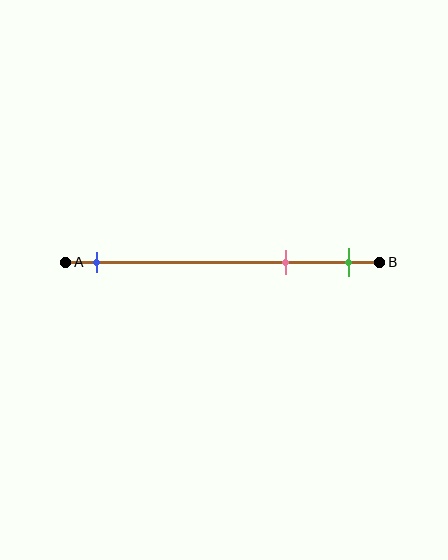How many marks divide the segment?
There are 3 marks dividing the segment.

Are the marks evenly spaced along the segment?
No, the marks are not evenly spaced.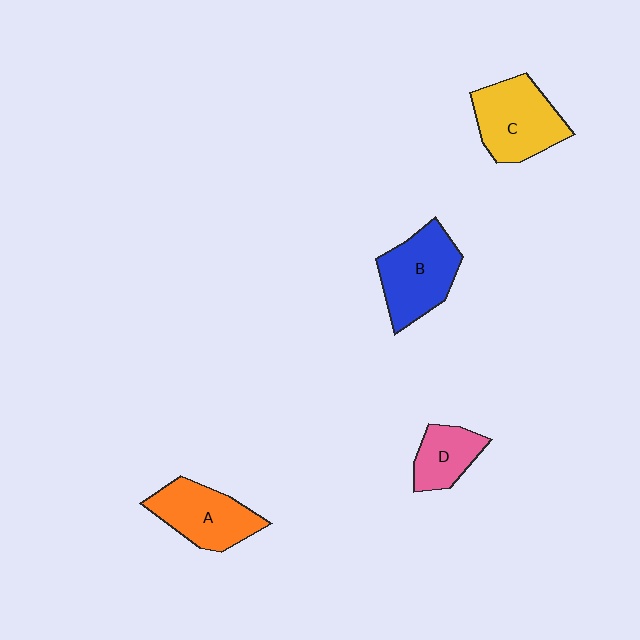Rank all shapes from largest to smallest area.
From largest to smallest: C (yellow), B (blue), A (orange), D (pink).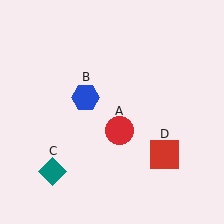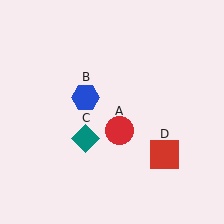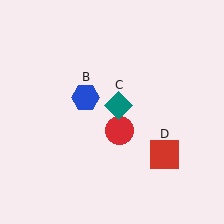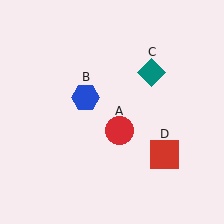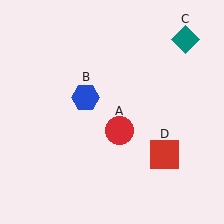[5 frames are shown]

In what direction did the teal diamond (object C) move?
The teal diamond (object C) moved up and to the right.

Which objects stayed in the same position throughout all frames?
Red circle (object A) and blue hexagon (object B) and red square (object D) remained stationary.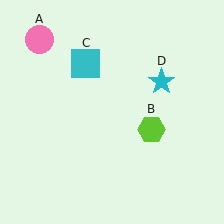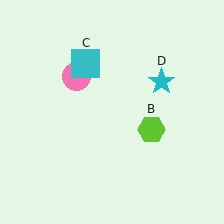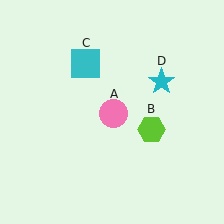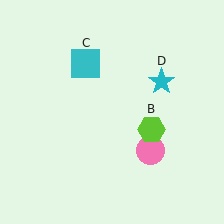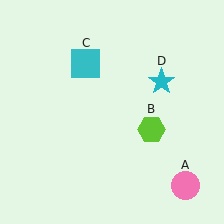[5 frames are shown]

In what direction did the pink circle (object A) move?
The pink circle (object A) moved down and to the right.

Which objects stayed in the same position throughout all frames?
Lime hexagon (object B) and cyan square (object C) and cyan star (object D) remained stationary.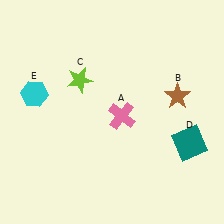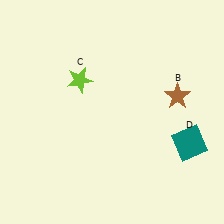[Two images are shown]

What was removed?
The pink cross (A), the cyan hexagon (E) were removed in Image 2.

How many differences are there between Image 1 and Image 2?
There are 2 differences between the two images.